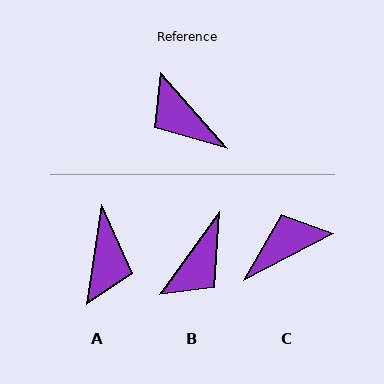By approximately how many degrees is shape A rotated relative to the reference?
Approximately 130 degrees counter-clockwise.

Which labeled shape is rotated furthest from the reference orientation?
A, about 130 degrees away.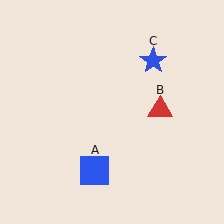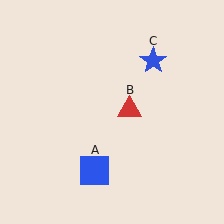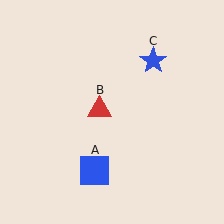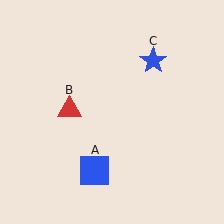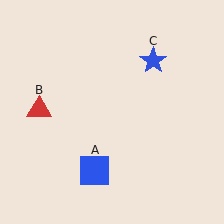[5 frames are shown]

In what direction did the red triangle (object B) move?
The red triangle (object B) moved left.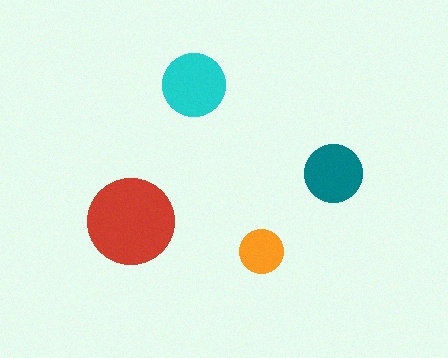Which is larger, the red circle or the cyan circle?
The red one.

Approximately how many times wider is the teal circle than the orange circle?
About 1.5 times wider.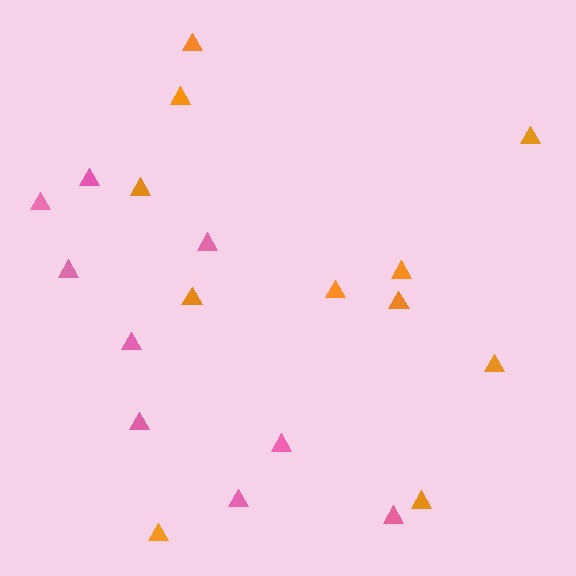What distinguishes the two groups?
There are 2 groups: one group of pink triangles (9) and one group of orange triangles (11).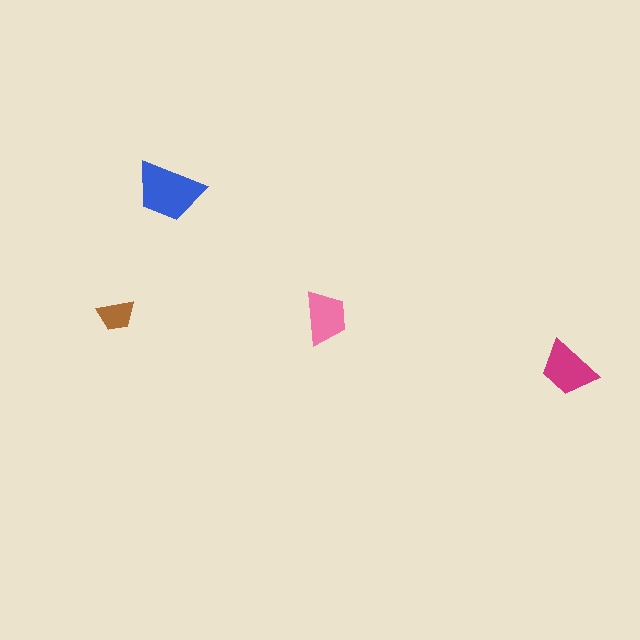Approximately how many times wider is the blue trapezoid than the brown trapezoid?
About 2 times wider.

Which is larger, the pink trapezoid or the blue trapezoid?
The blue one.